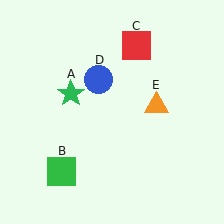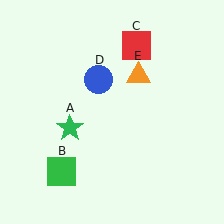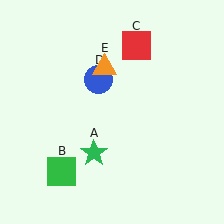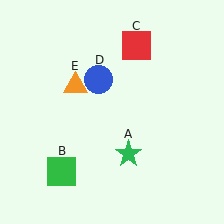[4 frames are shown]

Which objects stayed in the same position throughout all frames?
Green square (object B) and red square (object C) and blue circle (object D) remained stationary.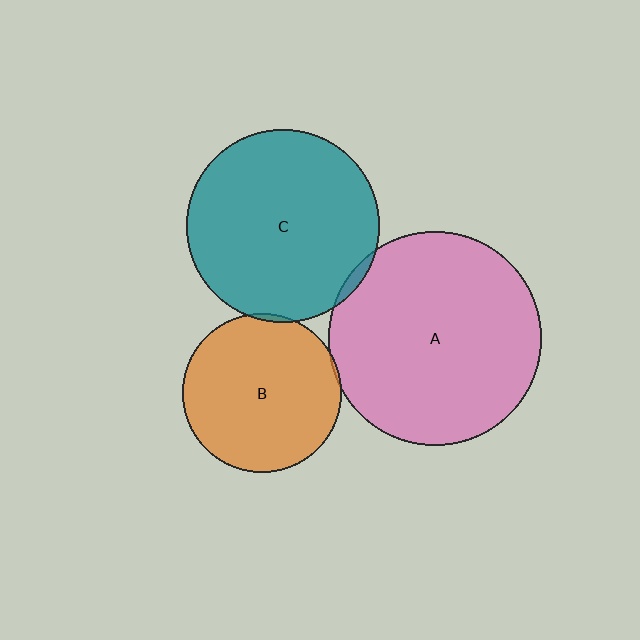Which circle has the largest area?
Circle A (pink).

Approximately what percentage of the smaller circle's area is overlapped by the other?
Approximately 5%.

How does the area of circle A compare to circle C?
Approximately 1.2 times.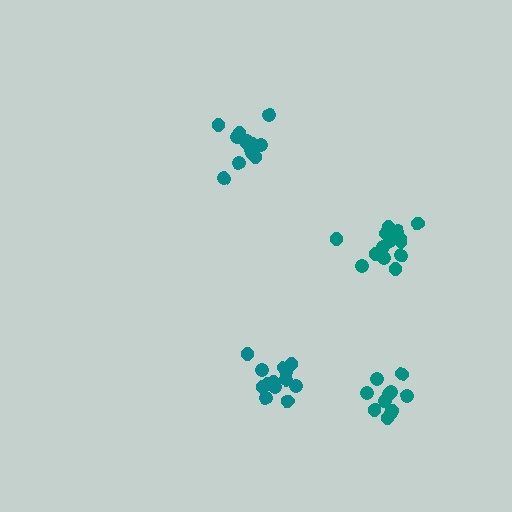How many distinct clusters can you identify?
There are 4 distinct clusters.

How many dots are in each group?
Group 1: 14 dots, Group 2: 12 dots, Group 3: 15 dots, Group 4: 13 dots (54 total).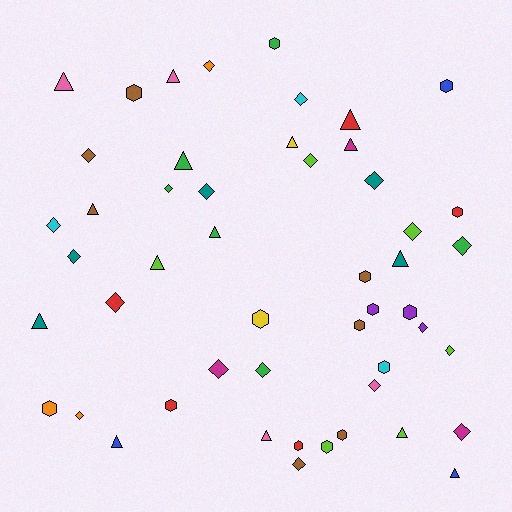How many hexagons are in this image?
There are 15 hexagons.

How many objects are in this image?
There are 50 objects.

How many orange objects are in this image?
There are 3 orange objects.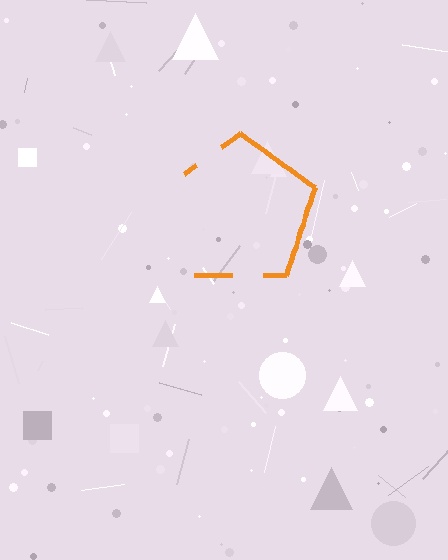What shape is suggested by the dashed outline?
The dashed outline suggests a pentagon.